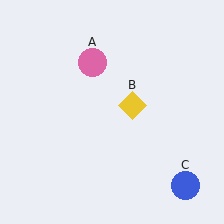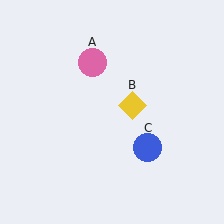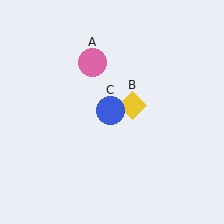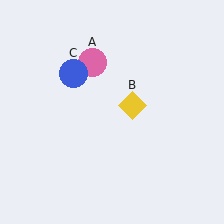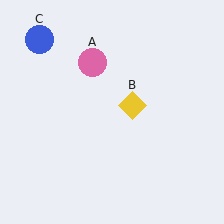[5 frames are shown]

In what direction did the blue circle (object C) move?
The blue circle (object C) moved up and to the left.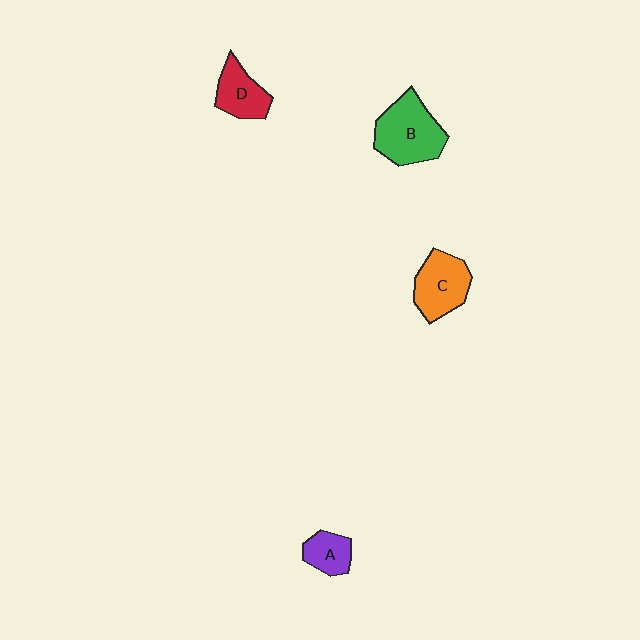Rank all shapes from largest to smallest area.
From largest to smallest: B (green), C (orange), D (red), A (purple).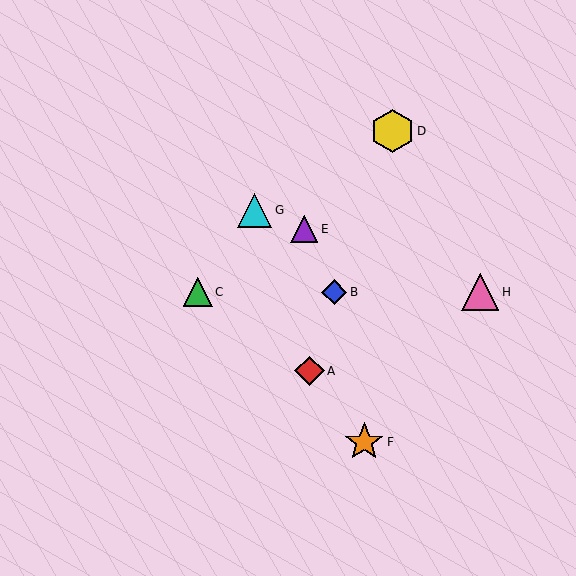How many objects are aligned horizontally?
3 objects (B, C, H) are aligned horizontally.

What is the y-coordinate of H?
Object H is at y≈292.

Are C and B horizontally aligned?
Yes, both are at y≈292.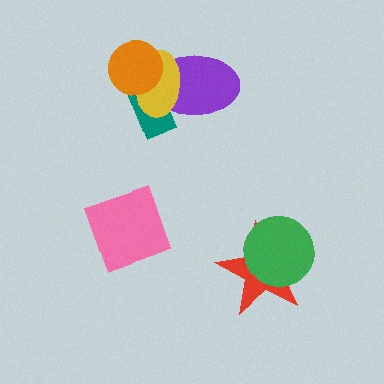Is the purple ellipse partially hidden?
Yes, it is partially covered by another shape.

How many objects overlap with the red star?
1 object overlaps with the red star.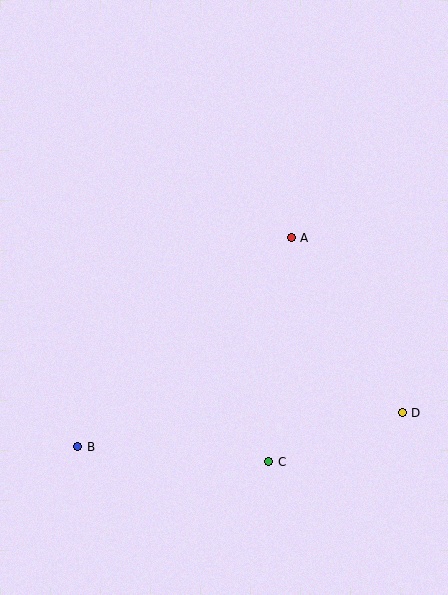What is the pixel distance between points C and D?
The distance between C and D is 142 pixels.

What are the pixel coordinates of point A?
Point A is at (291, 238).